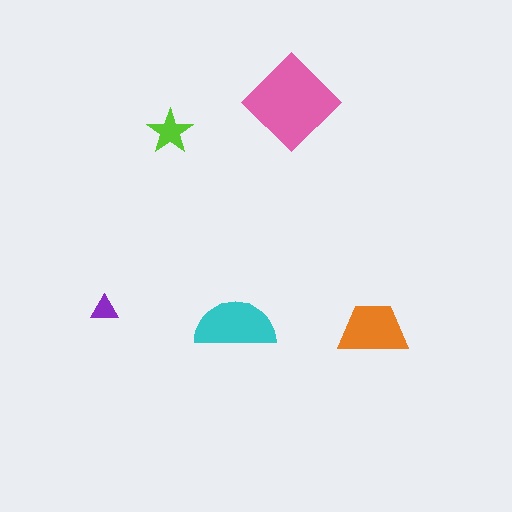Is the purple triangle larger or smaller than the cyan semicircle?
Smaller.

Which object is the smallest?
The purple triangle.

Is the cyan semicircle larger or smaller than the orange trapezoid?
Larger.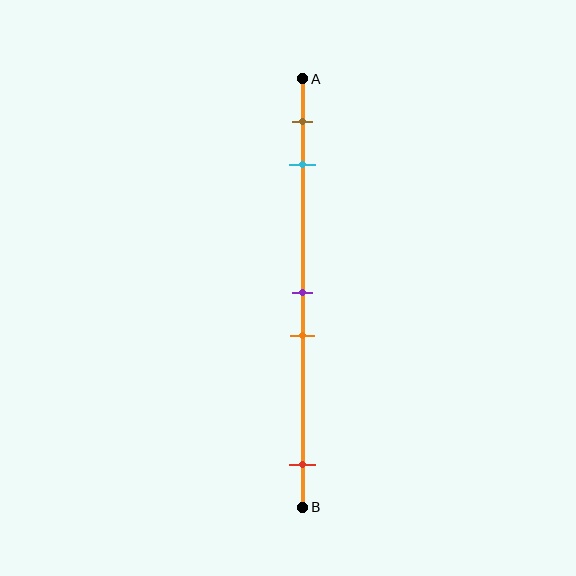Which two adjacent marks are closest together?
The purple and orange marks are the closest adjacent pair.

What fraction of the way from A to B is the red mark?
The red mark is approximately 90% (0.9) of the way from A to B.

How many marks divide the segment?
There are 5 marks dividing the segment.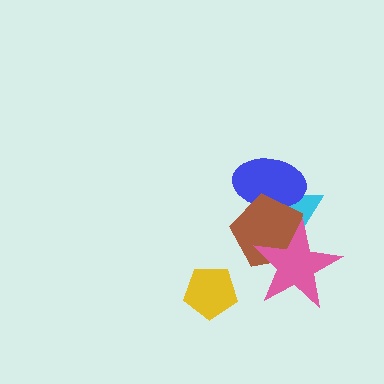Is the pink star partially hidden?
No, no other shape covers it.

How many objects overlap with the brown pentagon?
3 objects overlap with the brown pentagon.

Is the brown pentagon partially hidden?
Yes, it is partially covered by another shape.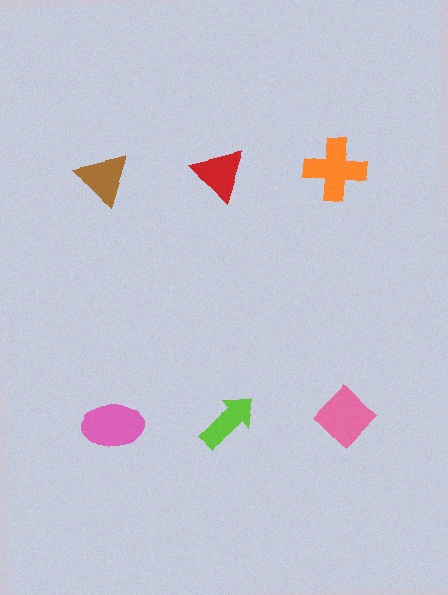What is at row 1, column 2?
A red triangle.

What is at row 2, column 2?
A lime arrow.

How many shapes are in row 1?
3 shapes.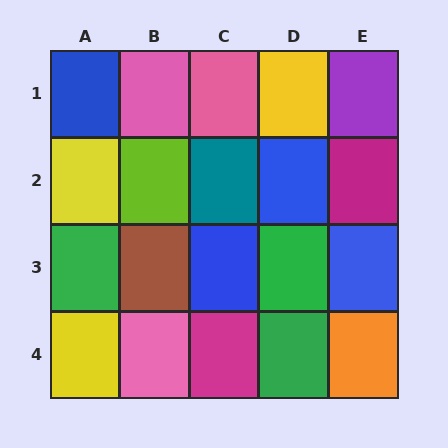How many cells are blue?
4 cells are blue.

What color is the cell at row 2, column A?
Yellow.